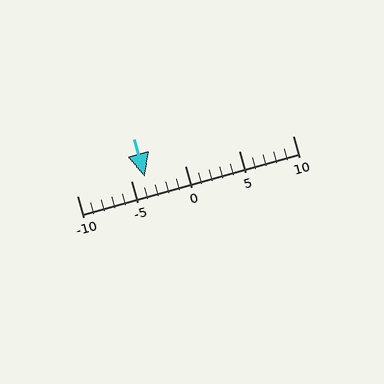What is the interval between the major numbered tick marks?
The major tick marks are spaced 5 units apart.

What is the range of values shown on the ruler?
The ruler shows values from -10 to 10.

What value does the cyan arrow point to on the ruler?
The cyan arrow points to approximately -4.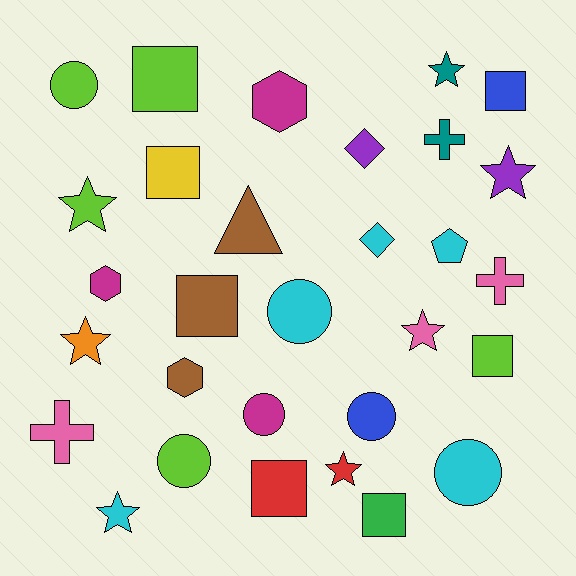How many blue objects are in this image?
There are 2 blue objects.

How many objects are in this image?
There are 30 objects.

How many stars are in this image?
There are 7 stars.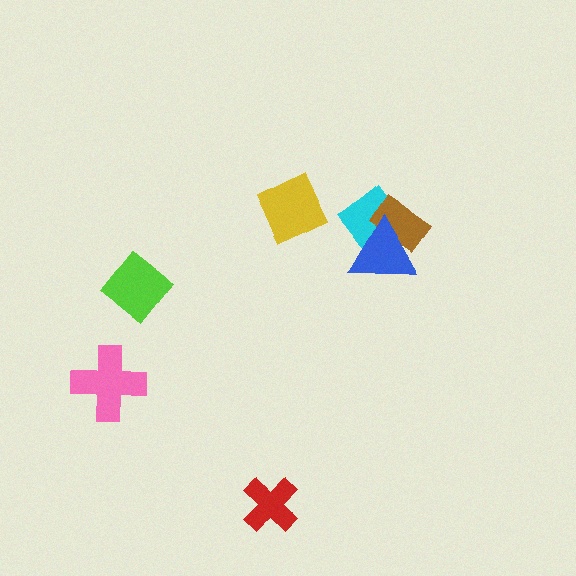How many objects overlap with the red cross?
0 objects overlap with the red cross.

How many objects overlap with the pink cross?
0 objects overlap with the pink cross.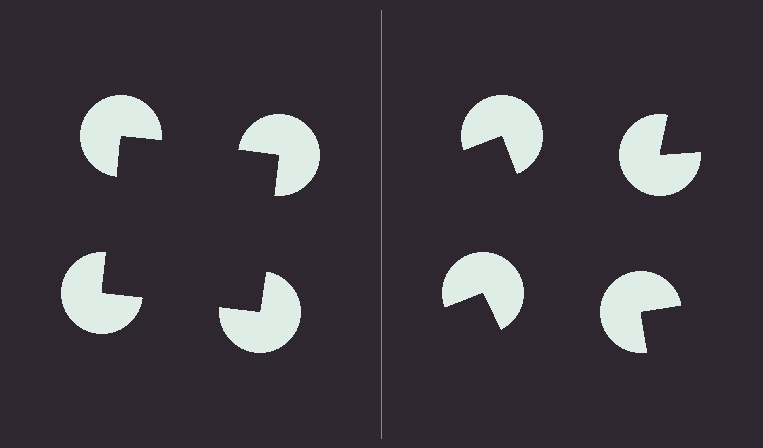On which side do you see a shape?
An illusory square appears on the left side. On the right side the wedge cuts are rotated, so no coherent shape forms.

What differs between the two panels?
The pac-man discs are positioned identically on both sides; only the wedge orientations differ. On the left they align to a square; on the right they are misaligned.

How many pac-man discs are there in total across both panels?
8 — 4 on each side.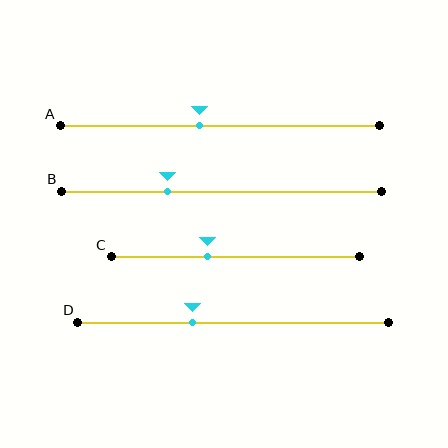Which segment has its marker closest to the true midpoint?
Segment A has its marker closest to the true midpoint.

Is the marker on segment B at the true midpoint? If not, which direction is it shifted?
No, the marker on segment B is shifted to the left by about 17% of the segment length.